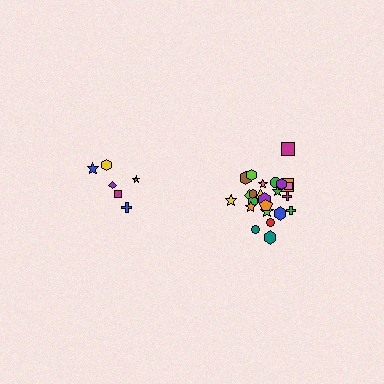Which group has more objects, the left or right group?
The right group.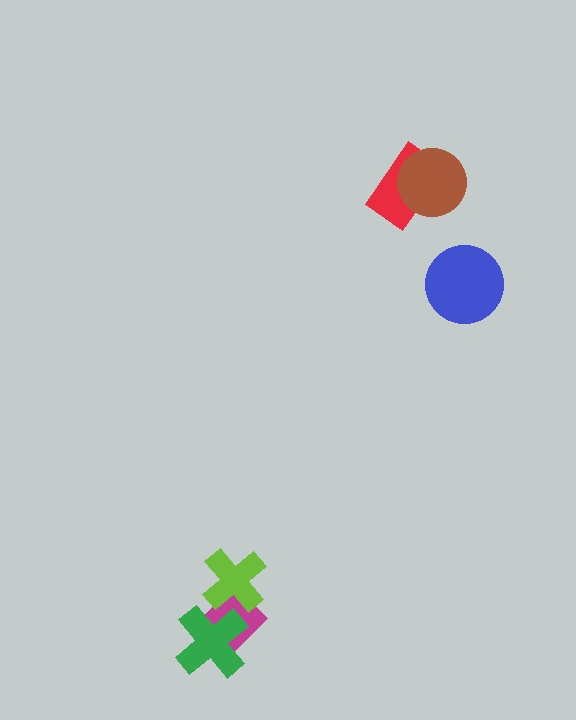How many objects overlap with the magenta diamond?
2 objects overlap with the magenta diamond.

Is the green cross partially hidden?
No, no other shape covers it.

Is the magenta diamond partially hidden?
Yes, it is partially covered by another shape.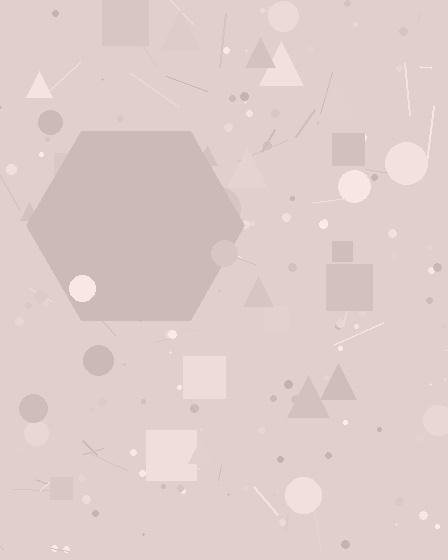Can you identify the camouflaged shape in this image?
The camouflaged shape is a hexagon.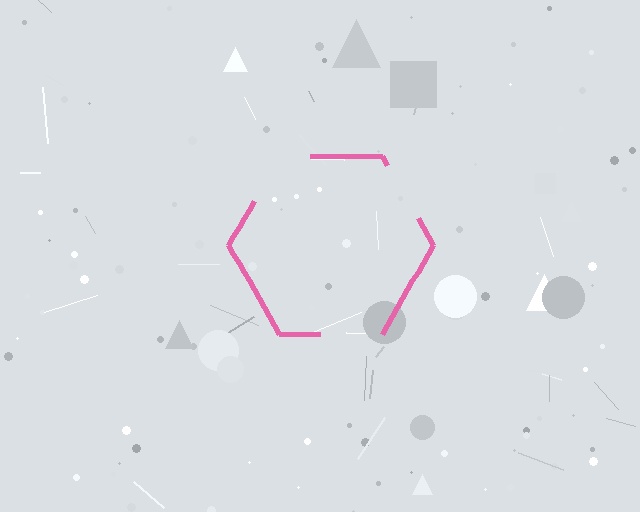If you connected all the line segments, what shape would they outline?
They would outline a hexagon.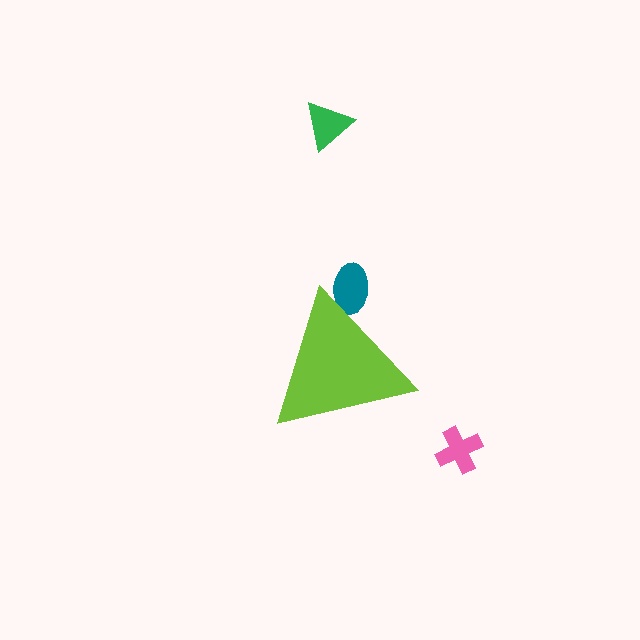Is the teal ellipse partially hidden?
Yes, the teal ellipse is partially hidden behind the lime triangle.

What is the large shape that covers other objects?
A lime triangle.